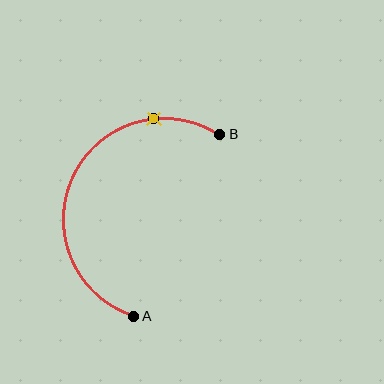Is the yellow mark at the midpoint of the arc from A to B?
No. The yellow mark lies on the arc but is closer to endpoint B. The arc midpoint would be at the point on the curve equidistant along the arc from both A and B.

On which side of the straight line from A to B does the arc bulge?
The arc bulges to the left of the straight line connecting A and B.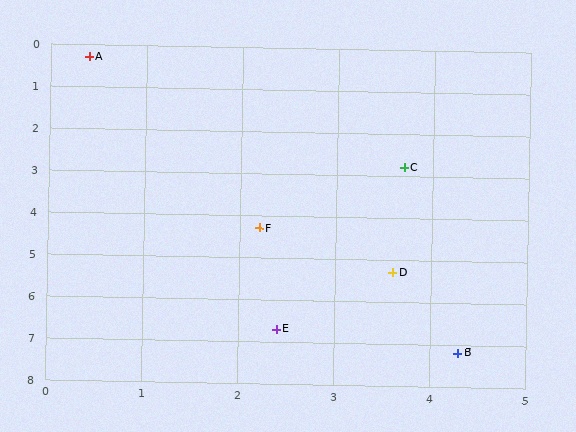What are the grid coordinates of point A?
Point A is at approximately (0.4, 0.3).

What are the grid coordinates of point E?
Point E is at approximately (2.4, 6.7).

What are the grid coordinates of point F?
Point F is at approximately (2.2, 4.3).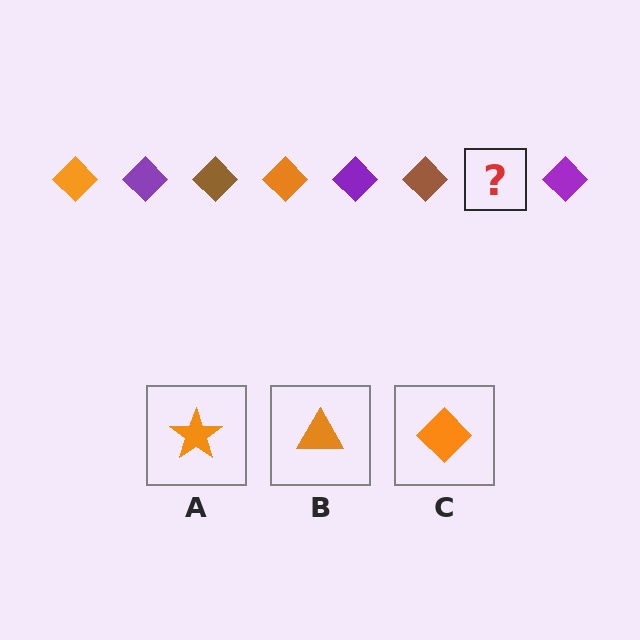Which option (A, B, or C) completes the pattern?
C.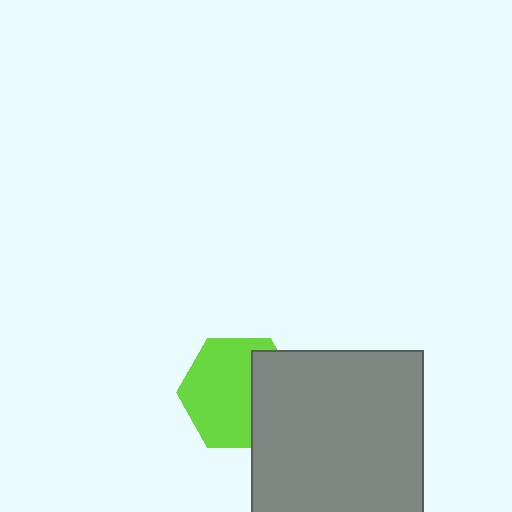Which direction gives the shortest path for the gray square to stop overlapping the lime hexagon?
Moving right gives the shortest separation.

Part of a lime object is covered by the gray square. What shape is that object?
It is a hexagon.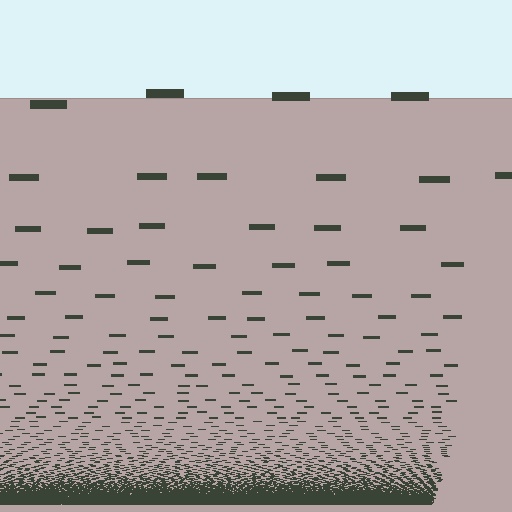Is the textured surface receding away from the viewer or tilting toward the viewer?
The surface appears to tilt toward the viewer. Texture elements get larger and sparser toward the top.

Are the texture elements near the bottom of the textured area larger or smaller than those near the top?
Smaller. The gradient is inverted — elements near the bottom are smaller and denser.